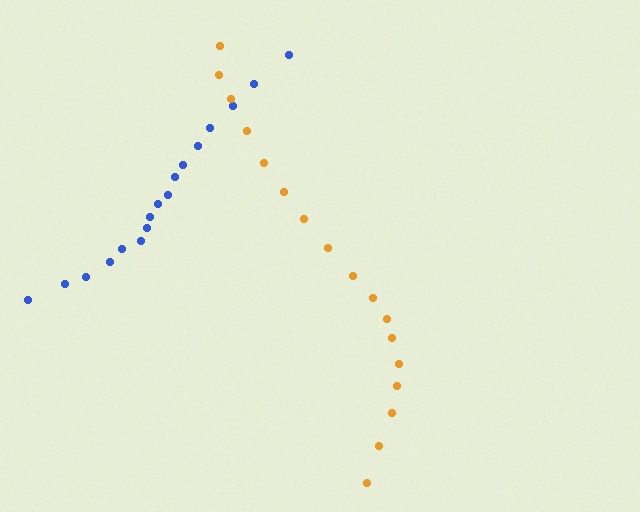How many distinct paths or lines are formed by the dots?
There are 2 distinct paths.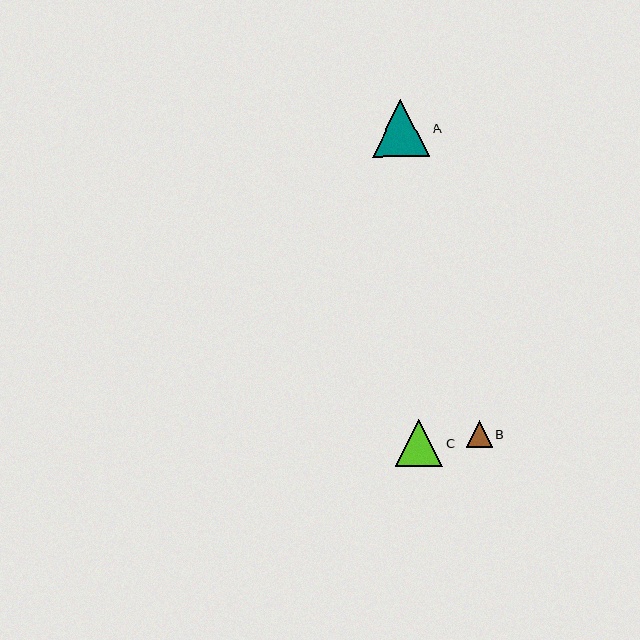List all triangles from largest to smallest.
From largest to smallest: A, C, B.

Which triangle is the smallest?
Triangle B is the smallest with a size of approximately 26 pixels.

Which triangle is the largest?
Triangle A is the largest with a size of approximately 57 pixels.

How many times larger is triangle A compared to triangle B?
Triangle A is approximately 2.2 times the size of triangle B.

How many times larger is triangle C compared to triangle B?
Triangle C is approximately 1.8 times the size of triangle B.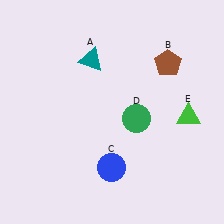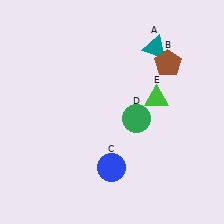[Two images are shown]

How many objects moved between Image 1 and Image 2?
2 objects moved between the two images.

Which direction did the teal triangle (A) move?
The teal triangle (A) moved right.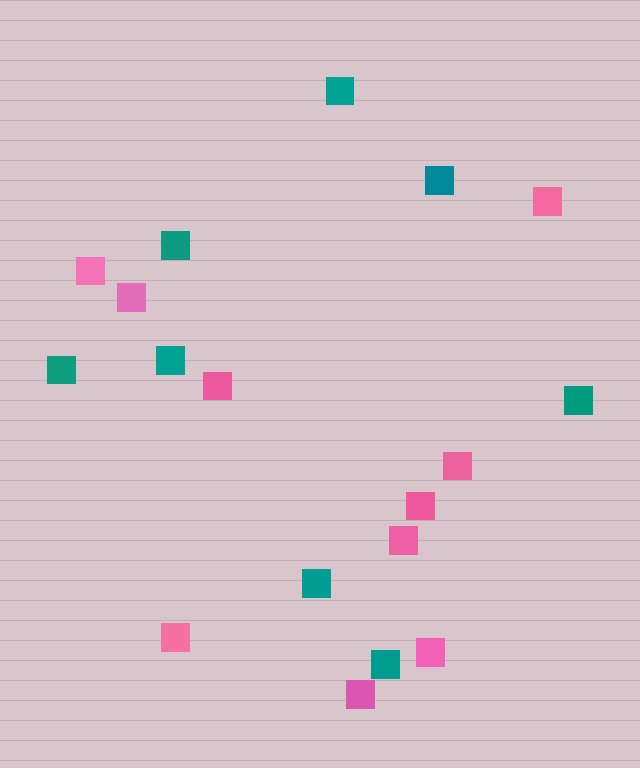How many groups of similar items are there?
There are 2 groups: one group of pink squares (10) and one group of teal squares (8).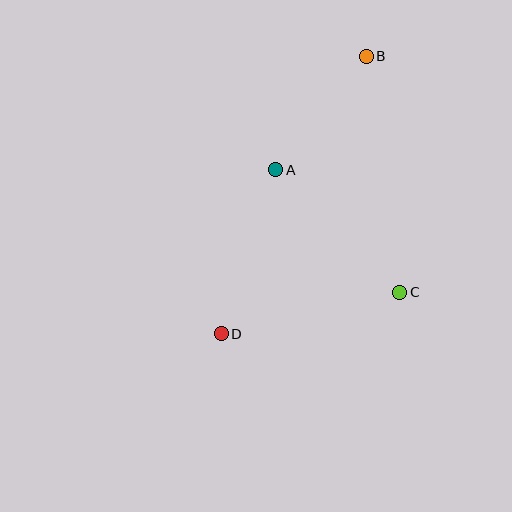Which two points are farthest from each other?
Points B and D are farthest from each other.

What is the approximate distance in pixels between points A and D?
The distance between A and D is approximately 173 pixels.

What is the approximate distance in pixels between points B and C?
The distance between B and C is approximately 239 pixels.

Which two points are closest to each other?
Points A and B are closest to each other.